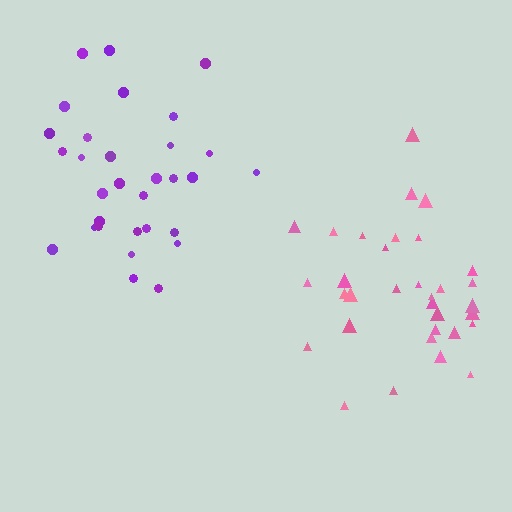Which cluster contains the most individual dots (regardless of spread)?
Pink (33).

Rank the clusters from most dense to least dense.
pink, purple.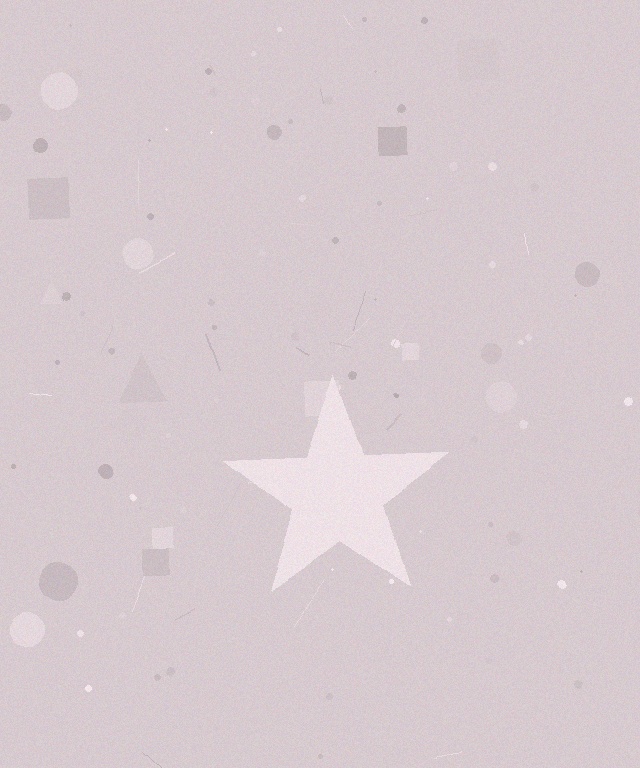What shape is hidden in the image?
A star is hidden in the image.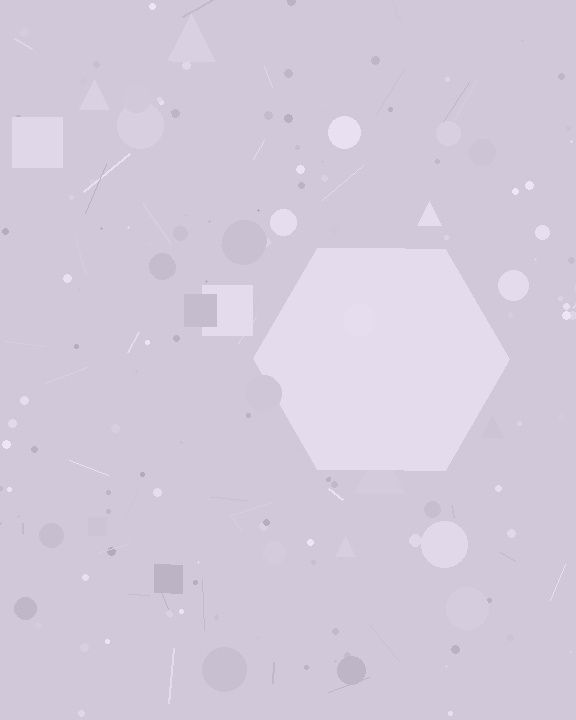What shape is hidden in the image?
A hexagon is hidden in the image.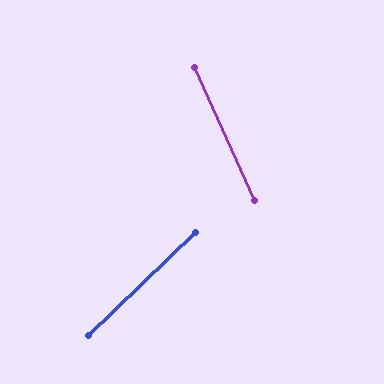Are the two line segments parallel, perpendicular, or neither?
Neither parallel nor perpendicular — they differ by about 70°.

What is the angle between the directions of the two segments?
Approximately 70 degrees.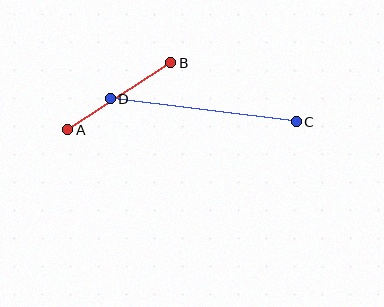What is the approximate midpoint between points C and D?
The midpoint is at approximately (203, 110) pixels.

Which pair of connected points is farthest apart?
Points C and D are farthest apart.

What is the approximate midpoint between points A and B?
The midpoint is at approximately (119, 96) pixels.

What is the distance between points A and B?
The distance is approximately 123 pixels.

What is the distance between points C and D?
The distance is approximately 187 pixels.